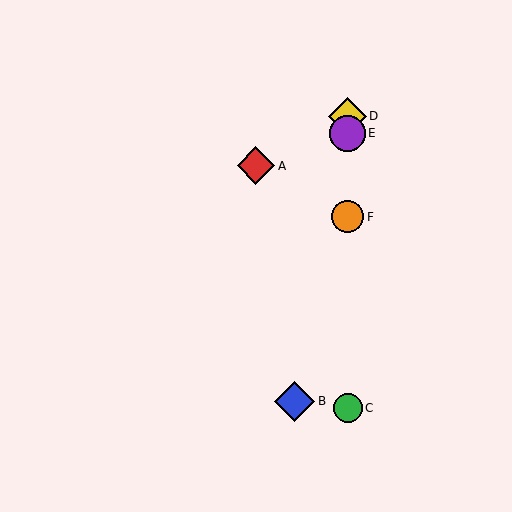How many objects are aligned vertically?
4 objects (C, D, E, F) are aligned vertically.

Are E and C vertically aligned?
Yes, both are at x≈348.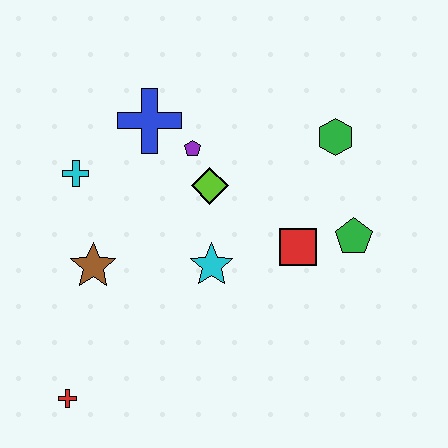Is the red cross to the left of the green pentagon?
Yes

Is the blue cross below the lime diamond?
No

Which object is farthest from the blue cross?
The red cross is farthest from the blue cross.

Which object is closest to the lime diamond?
The purple pentagon is closest to the lime diamond.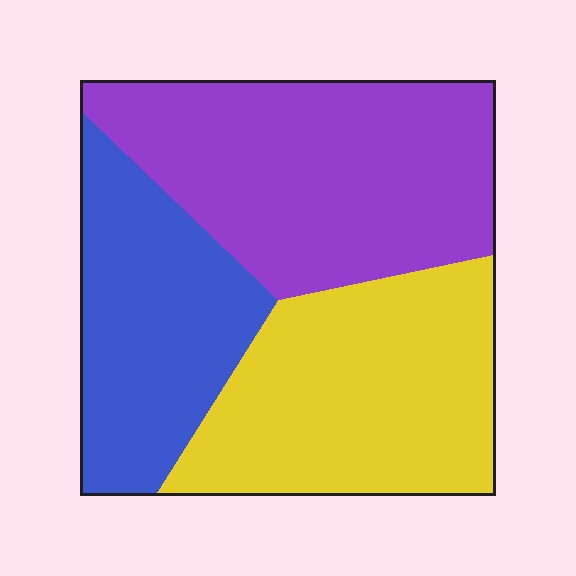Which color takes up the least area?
Blue, at roughly 25%.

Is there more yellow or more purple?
Purple.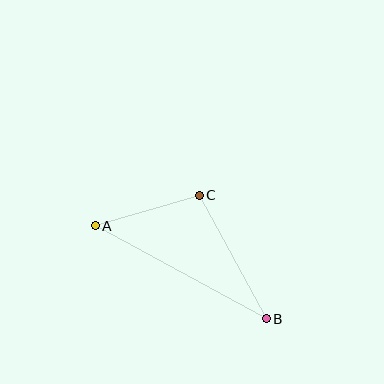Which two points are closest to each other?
Points A and C are closest to each other.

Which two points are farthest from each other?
Points A and B are farthest from each other.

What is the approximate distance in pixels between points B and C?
The distance between B and C is approximately 141 pixels.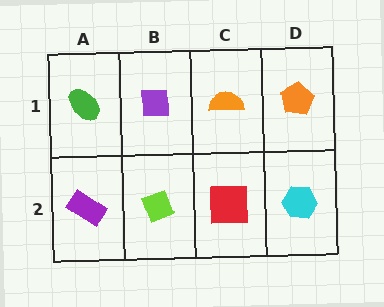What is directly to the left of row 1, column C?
A purple square.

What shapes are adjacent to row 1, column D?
A cyan hexagon (row 2, column D), an orange semicircle (row 1, column C).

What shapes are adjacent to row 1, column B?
A lime diamond (row 2, column B), a green ellipse (row 1, column A), an orange semicircle (row 1, column C).